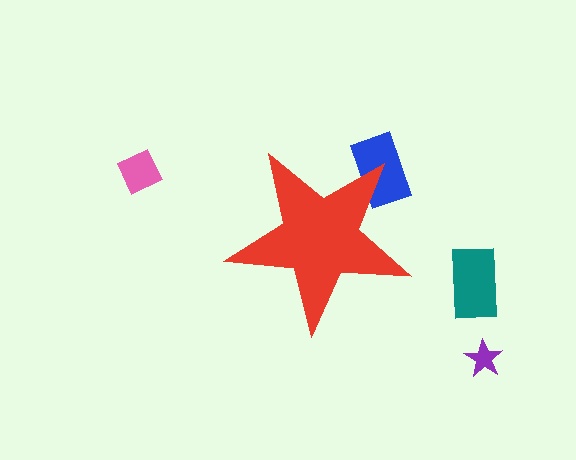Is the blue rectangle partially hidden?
Yes, the blue rectangle is partially hidden behind the red star.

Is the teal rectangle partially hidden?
No, the teal rectangle is fully visible.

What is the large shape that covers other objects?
A red star.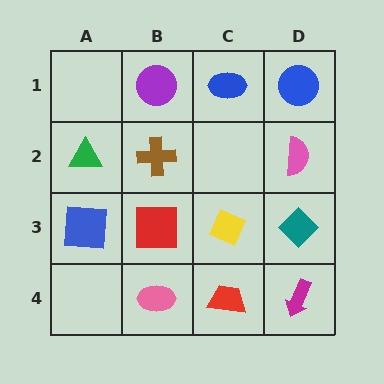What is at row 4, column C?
A red trapezoid.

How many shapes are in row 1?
3 shapes.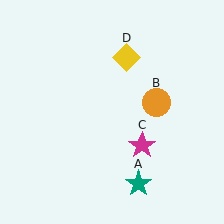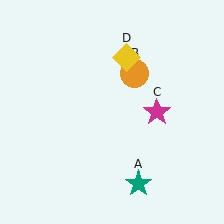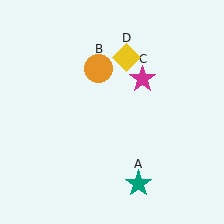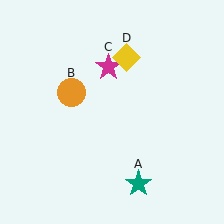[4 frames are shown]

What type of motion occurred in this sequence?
The orange circle (object B), magenta star (object C) rotated counterclockwise around the center of the scene.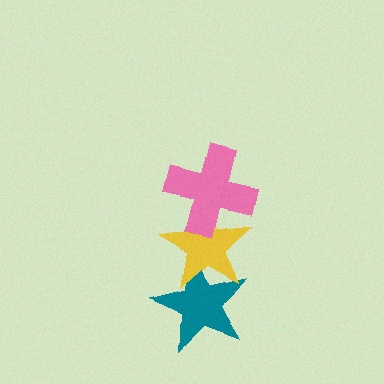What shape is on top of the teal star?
The yellow star is on top of the teal star.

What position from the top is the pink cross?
The pink cross is 1st from the top.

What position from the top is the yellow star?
The yellow star is 2nd from the top.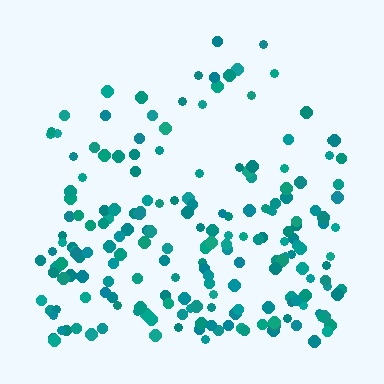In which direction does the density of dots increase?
From top to bottom, with the bottom side densest.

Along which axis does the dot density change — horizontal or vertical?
Vertical.